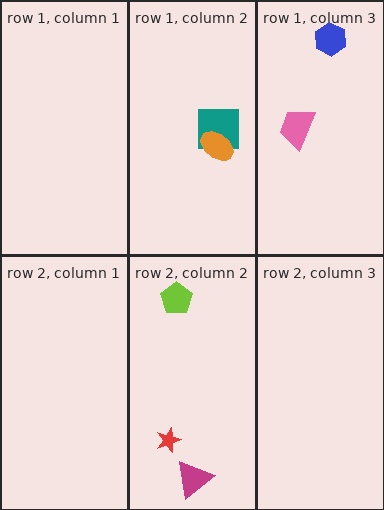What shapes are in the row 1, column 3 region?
The blue hexagon, the pink trapezoid.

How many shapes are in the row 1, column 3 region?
2.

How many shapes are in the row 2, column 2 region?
3.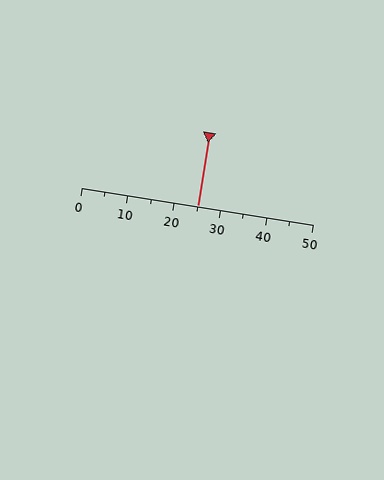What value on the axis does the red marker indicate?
The marker indicates approximately 25.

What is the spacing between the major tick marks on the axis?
The major ticks are spaced 10 apart.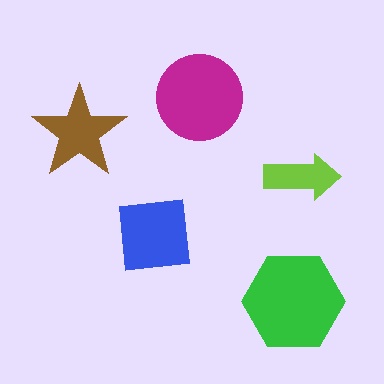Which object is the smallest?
The lime arrow.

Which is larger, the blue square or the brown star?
The blue square.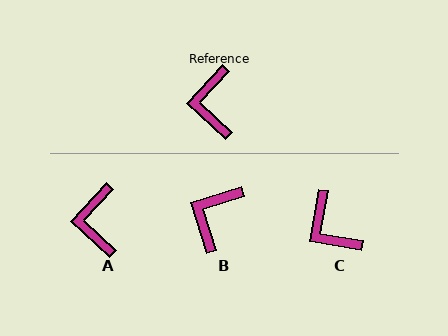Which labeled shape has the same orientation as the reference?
A.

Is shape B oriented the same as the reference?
No, it is off by about 30 degrees.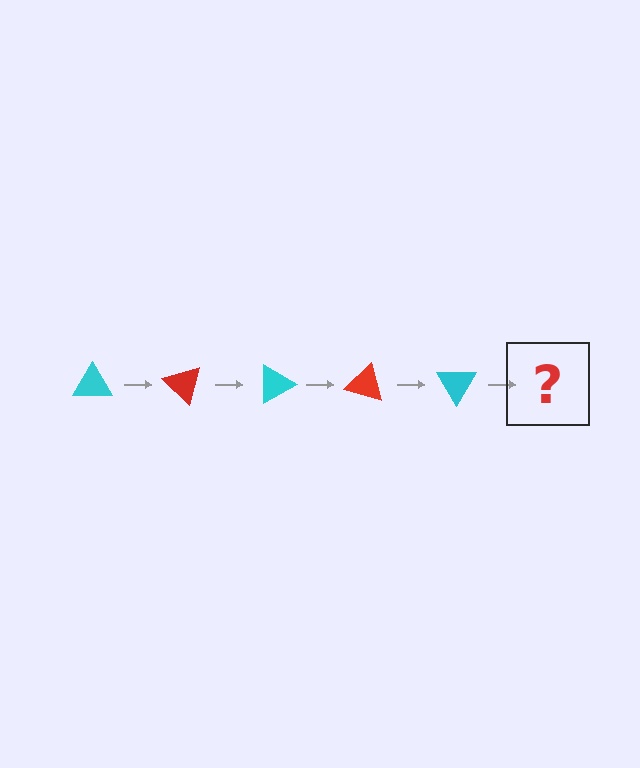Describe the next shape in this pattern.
It should be a red triangle, rotated 225 degrees from the start.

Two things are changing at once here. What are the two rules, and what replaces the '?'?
The two rules are that it rotates 45 degrees each step and the color cycles through cyan and red. The '?' should be a red triangle, rotated 225 degrees from the start.